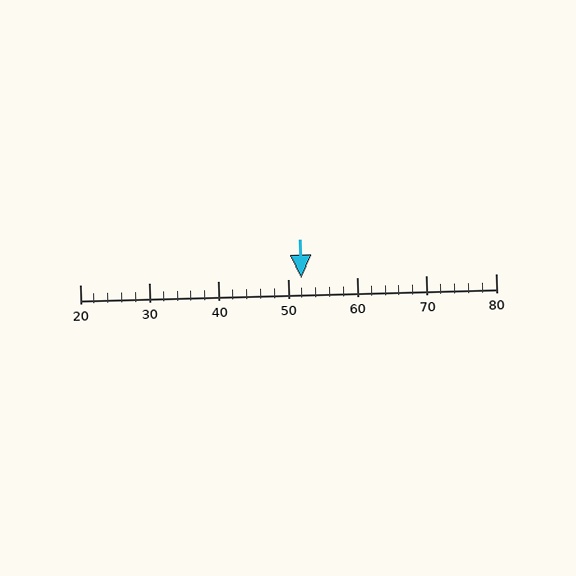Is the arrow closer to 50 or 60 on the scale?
The arrow is closer to 50.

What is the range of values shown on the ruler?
The ruler shows values from 20 to 80.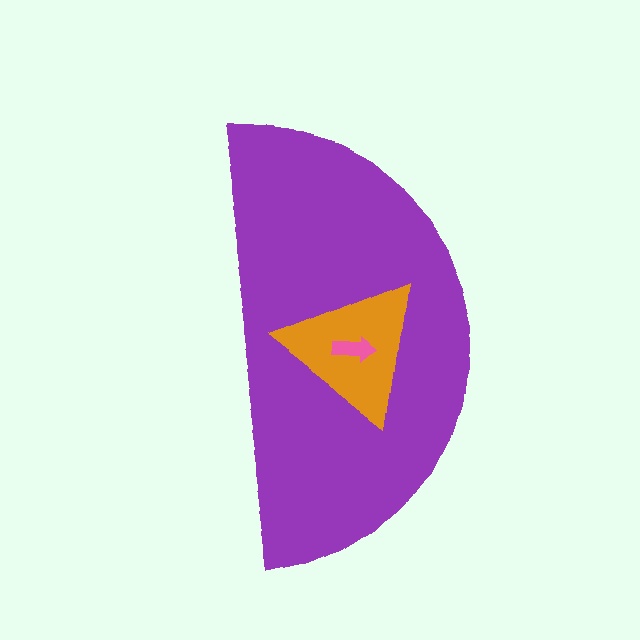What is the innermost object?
The pink arrow.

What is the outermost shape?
The purple semicircle.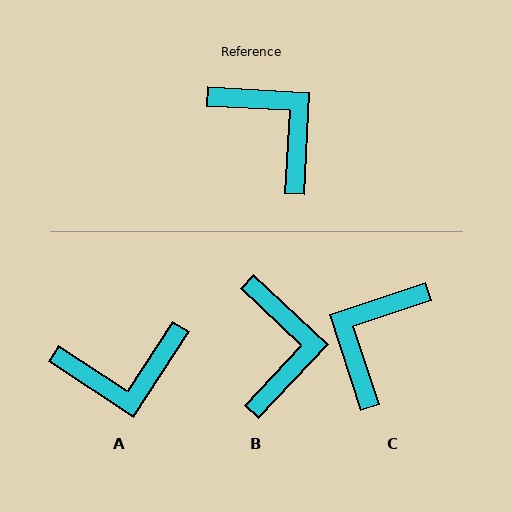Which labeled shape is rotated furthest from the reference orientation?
A, about 120 degrees away.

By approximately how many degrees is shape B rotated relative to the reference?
Approximately 40 degrees clockwise.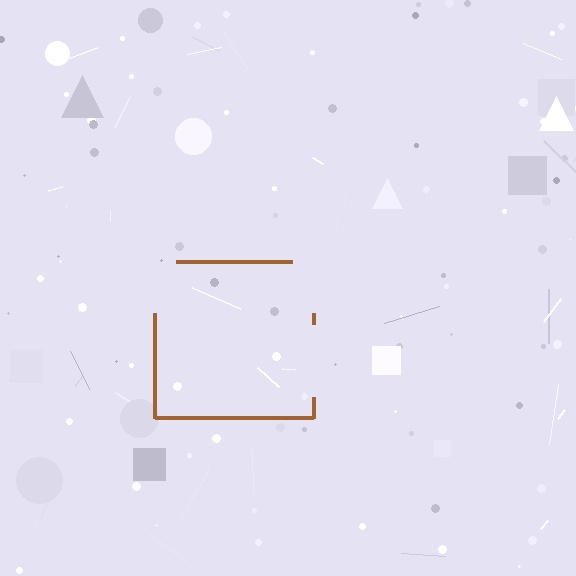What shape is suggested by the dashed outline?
The dashed outline suggests a square.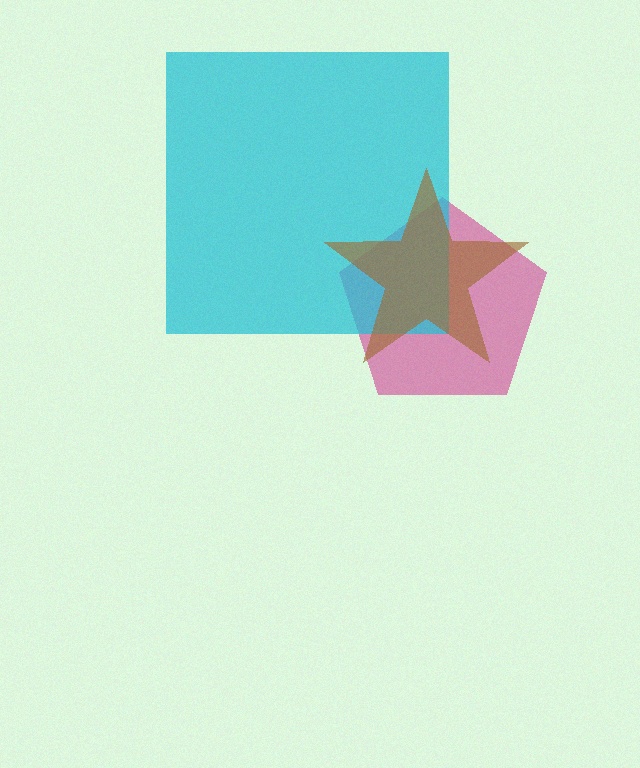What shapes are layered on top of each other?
The layered shapes are: a magenta pentagon, a cyan square, a brown star.